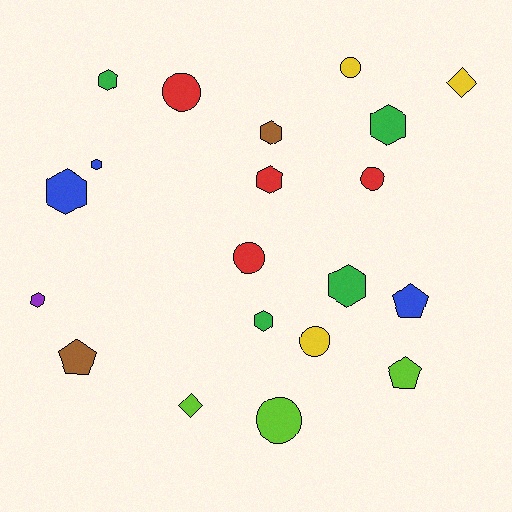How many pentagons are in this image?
There are 3 pentagons.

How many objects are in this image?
There are 20 objects.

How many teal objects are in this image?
There are no teal objects.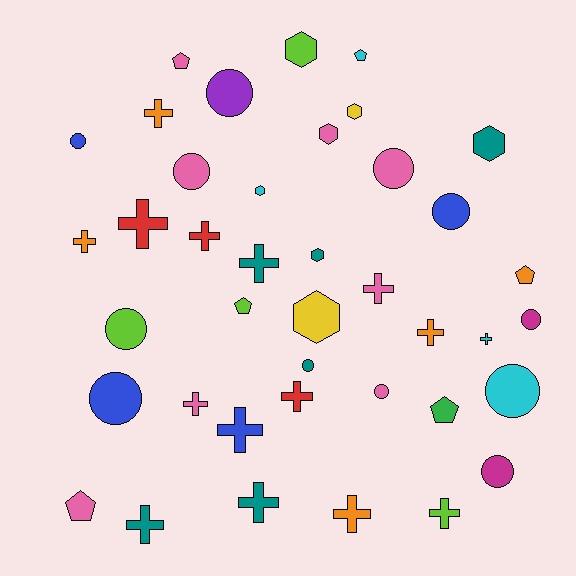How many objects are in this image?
There are 40 objects.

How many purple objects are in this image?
There is 1 purple object.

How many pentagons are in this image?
There are 6 pentagons.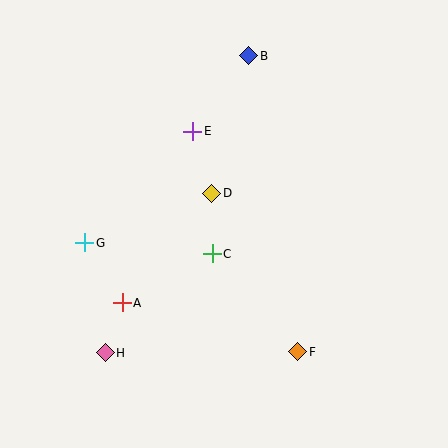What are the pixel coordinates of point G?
Point G is at (85, 243).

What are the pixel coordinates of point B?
Point B is at (249, 56).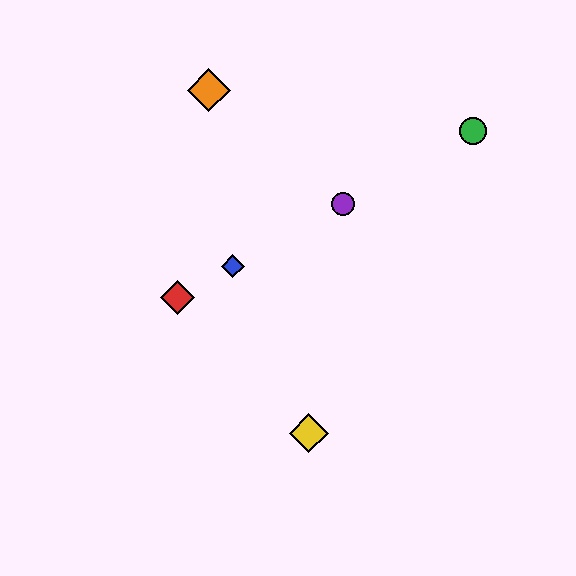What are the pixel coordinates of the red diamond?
The red diamond is at (178, 297).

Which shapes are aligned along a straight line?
The red diamond, the blue diamond, the green circle, the purple circle are aligned along a straight line.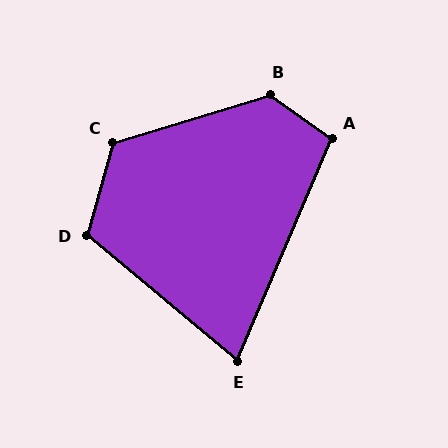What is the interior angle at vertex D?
Approximately 114 degrees (obtuse).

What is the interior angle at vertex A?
Approximately 103 degrees (obtuse).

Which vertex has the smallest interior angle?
E, at approximately 73 degrees.